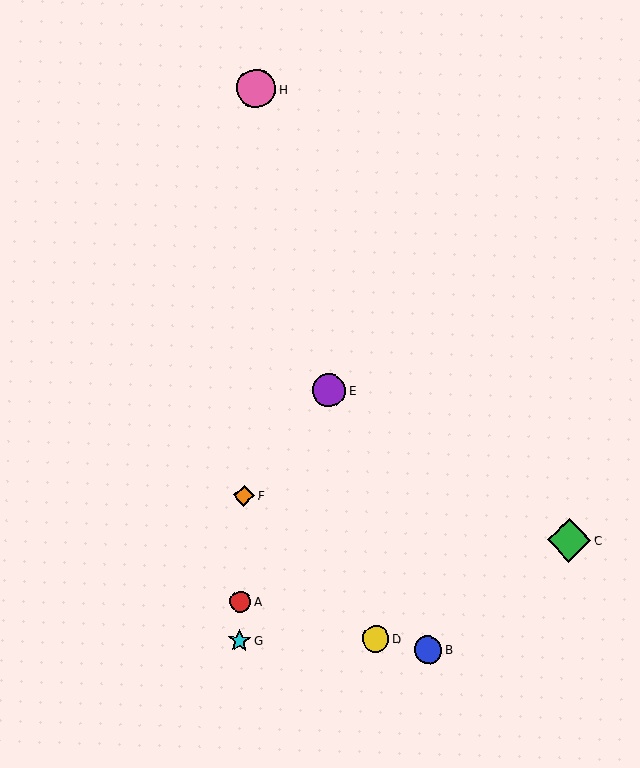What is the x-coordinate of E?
Object E is at x≈329.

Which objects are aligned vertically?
Objects A, F, G, H are aligned vertically.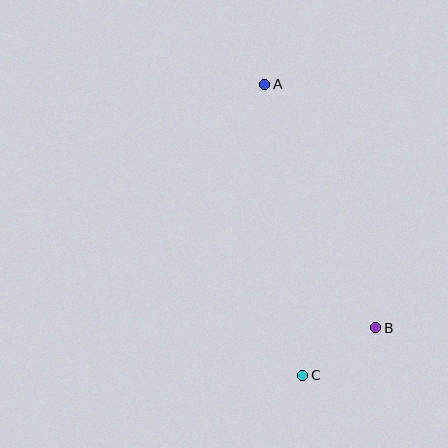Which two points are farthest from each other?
Points A and C are farthest from each other.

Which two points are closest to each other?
Points B and C are closest to each other.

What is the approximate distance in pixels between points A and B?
The distance between A and B is approximately 268 pixels.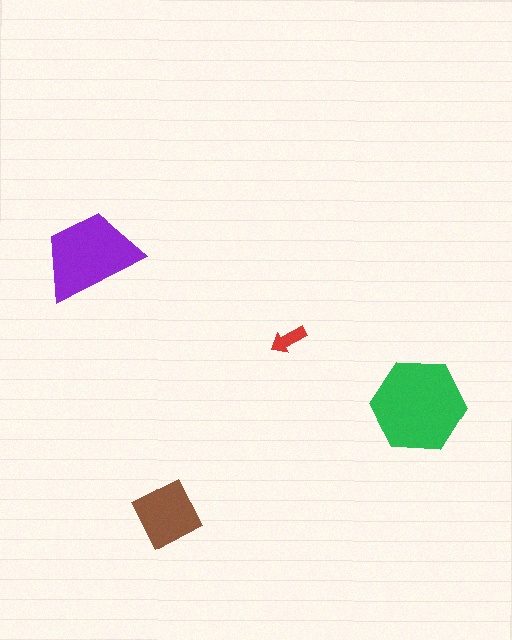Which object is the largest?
The green hexagon.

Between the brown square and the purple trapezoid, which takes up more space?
The purple trapezoid.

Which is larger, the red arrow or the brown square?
The brown square.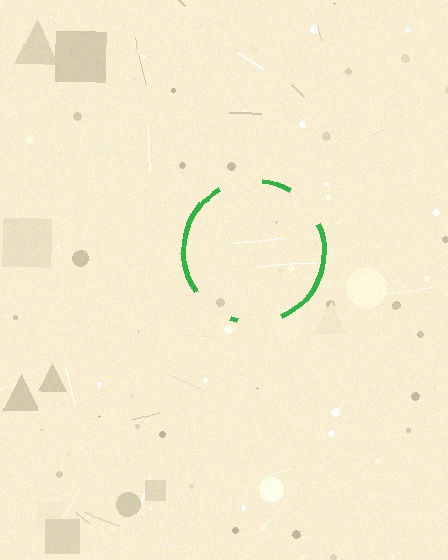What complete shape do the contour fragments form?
The contour fragments form a circle.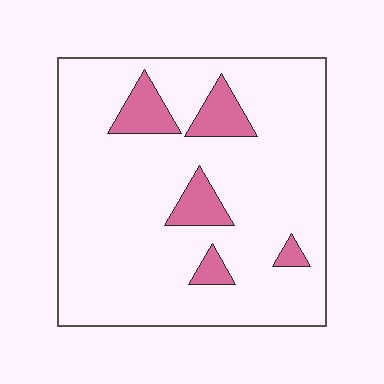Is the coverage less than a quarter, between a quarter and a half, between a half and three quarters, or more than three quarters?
Less than a quarter.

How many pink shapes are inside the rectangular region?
5.